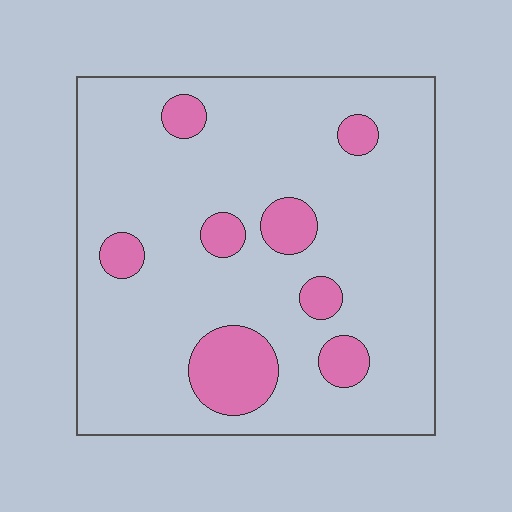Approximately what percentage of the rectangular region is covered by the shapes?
Approximately 15%.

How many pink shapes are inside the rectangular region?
8.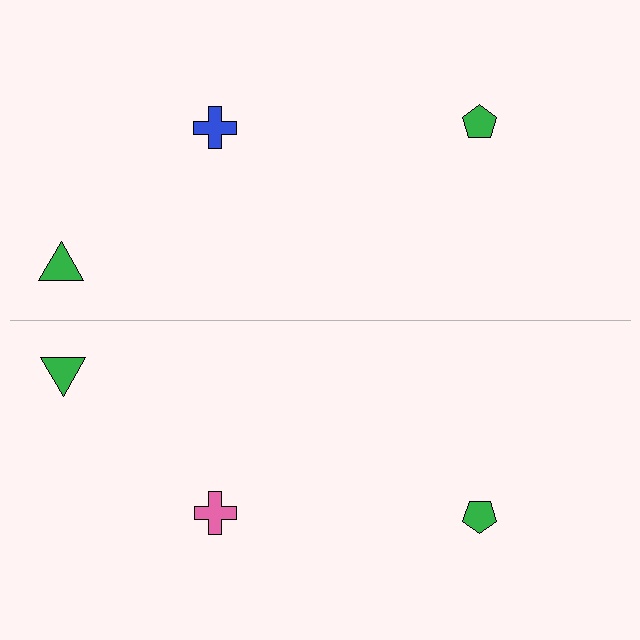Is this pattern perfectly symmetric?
No, the pattern is not perfectly symmetric. The pink cross on the bottom side breaks the symmetry — its mirror counterpart is blue.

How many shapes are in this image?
There are 6 shapes in this image.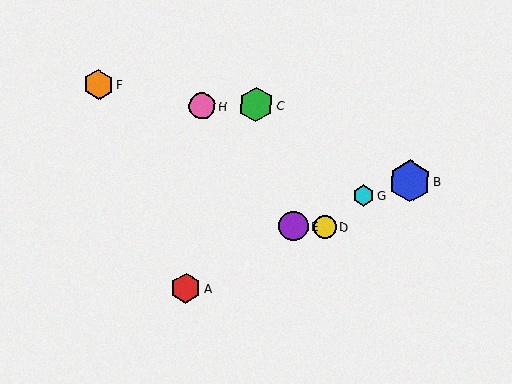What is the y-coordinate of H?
Object H is at y≈106.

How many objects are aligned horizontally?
2 objects (D, E) are aligned horizontally.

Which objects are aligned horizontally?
Objects D, E are aligned horizontally.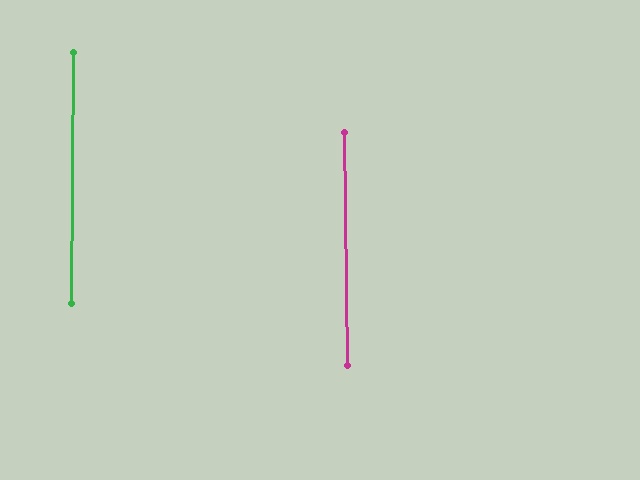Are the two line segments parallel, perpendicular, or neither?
Parallel — their directions differ by only 1.4°.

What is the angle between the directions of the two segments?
Approximately 1 degree.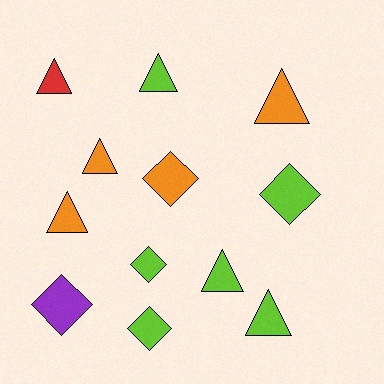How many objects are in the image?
There are 12 objects.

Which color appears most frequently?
Lime, with 6 objects.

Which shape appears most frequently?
Triangle, with 7 objects.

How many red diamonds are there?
There are no red diamonds.